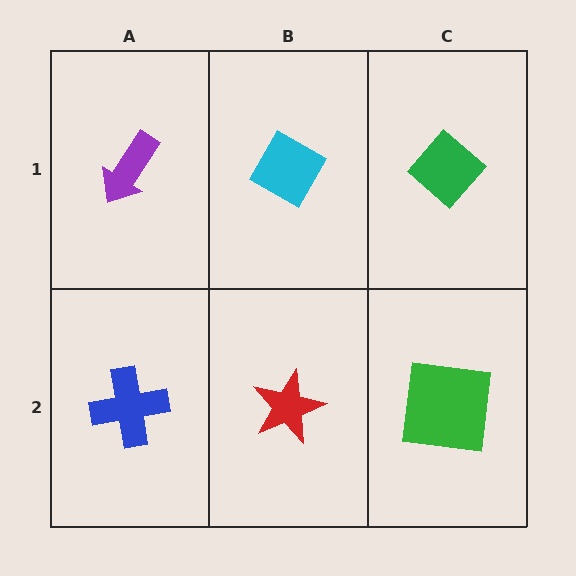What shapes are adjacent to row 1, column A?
A blue cross (row 2, column A), a cyan diamond (row 1, column B).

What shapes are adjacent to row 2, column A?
A purple arrow (row 1, column A), a red star (row 2, column B).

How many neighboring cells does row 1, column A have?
2.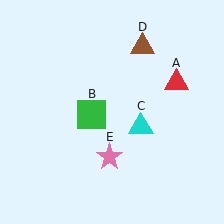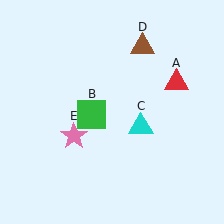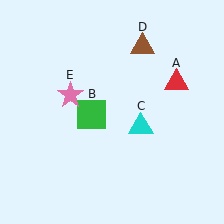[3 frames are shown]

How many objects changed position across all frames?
1 object changed position: pink star (object E).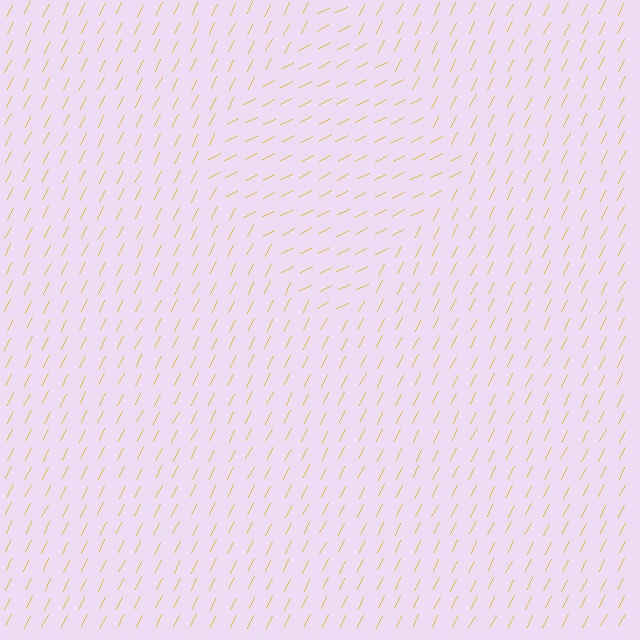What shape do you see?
I see a diamond.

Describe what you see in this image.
The image is filled with small yellow line segments. A diamond region in the image has lines oriented differently from the surrounding lines, creating a visible texture boundary.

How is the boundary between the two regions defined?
The boundary is defined purely by a change in line orientation (approximately 36 degrees difference). All lines are the same color and thickness.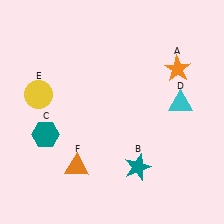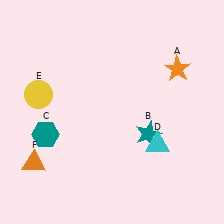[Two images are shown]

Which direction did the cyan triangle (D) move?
The cyan triangle (D) moved down.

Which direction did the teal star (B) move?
The teal star (B) moved up.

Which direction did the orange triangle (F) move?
The orange triangle (F) moved left.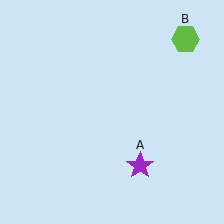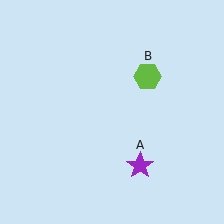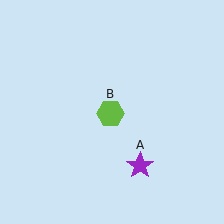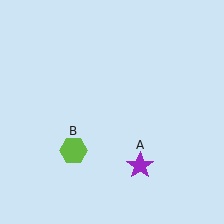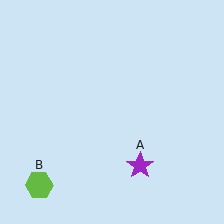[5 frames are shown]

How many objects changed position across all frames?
1 object changed position: lime hexagon (object B).